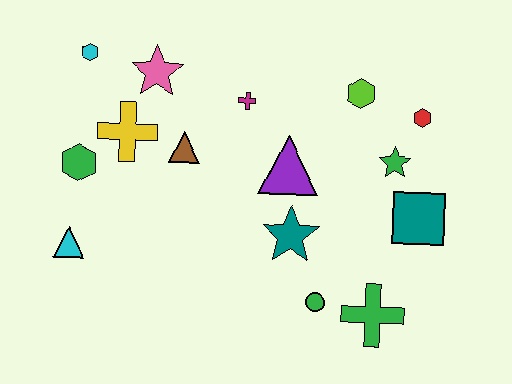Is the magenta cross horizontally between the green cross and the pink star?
Yes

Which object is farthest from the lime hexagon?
The cyan triangle is farthest from the lime hexagon.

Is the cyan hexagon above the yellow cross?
Yes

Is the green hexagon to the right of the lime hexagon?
No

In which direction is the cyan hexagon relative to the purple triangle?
The cyan hexagon is to the left of the purple triangle.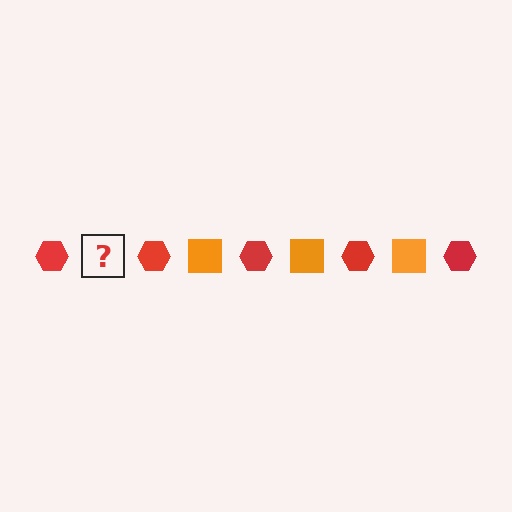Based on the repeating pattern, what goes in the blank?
The blank should be an orange square.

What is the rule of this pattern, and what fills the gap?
The rule is that the pattern alternates between red hexagon and orange square. The gap should be filled with an orange square.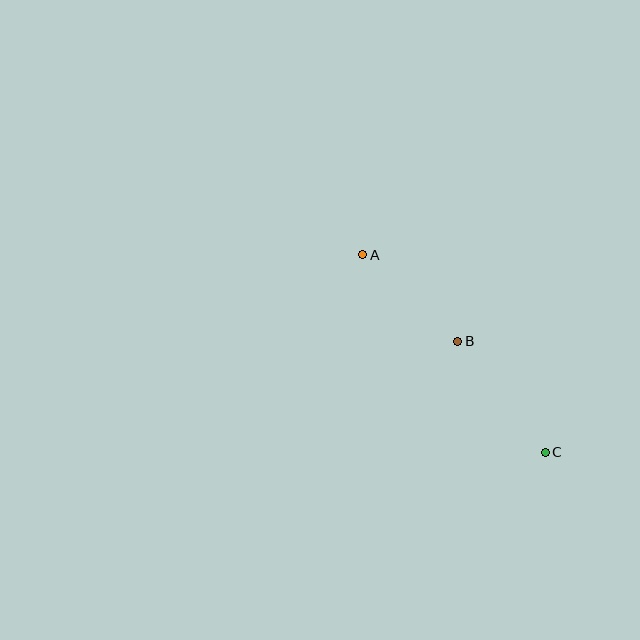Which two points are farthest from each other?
Points A and C are farthest from each other.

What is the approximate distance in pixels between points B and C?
The distance between B and C is approximately 142 pixels.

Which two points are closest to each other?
Points A and B are closest to each other.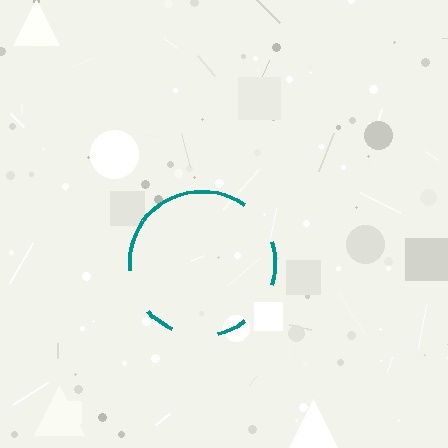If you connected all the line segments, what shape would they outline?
They would outline a circle.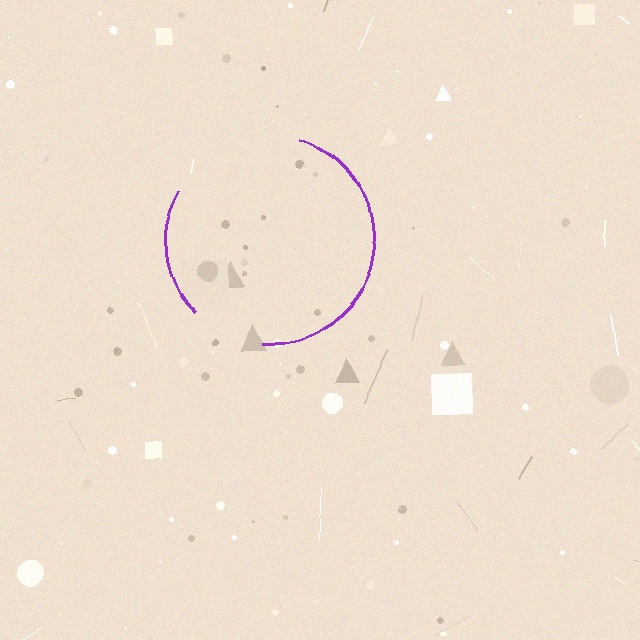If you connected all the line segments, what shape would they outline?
They would outline a circle.